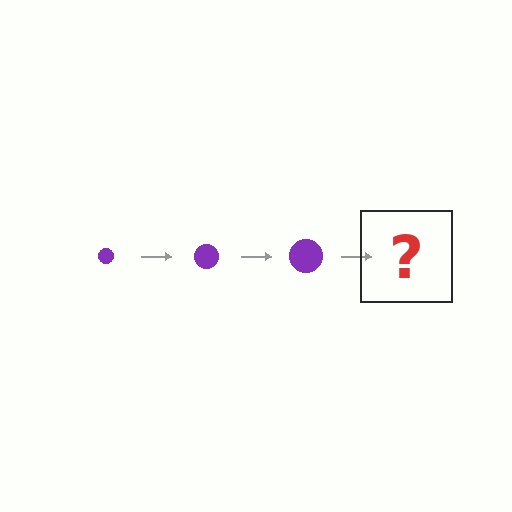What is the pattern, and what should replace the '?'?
The pattern is that the circle gets progressively larger each step. The '?' should be a purple circle, larger than the previous one.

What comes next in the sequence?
The next element should be a purple circle, larger than the previous one.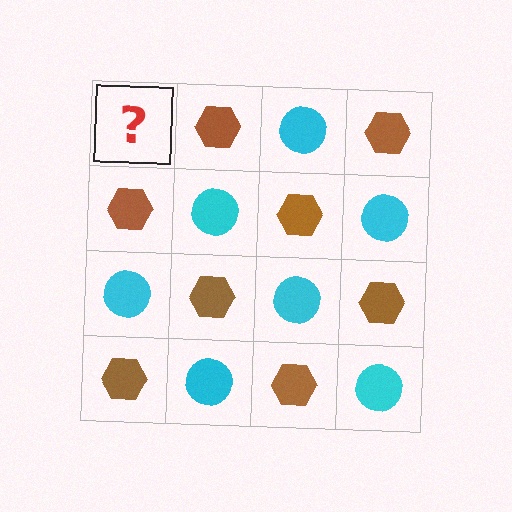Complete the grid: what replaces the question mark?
The question mark should be replaced with a cyan circle.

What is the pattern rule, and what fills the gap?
The rule is that it alternates cyan circle and brown hexagon in a checkerboard pattern. The gap should be filled with a cyan circle.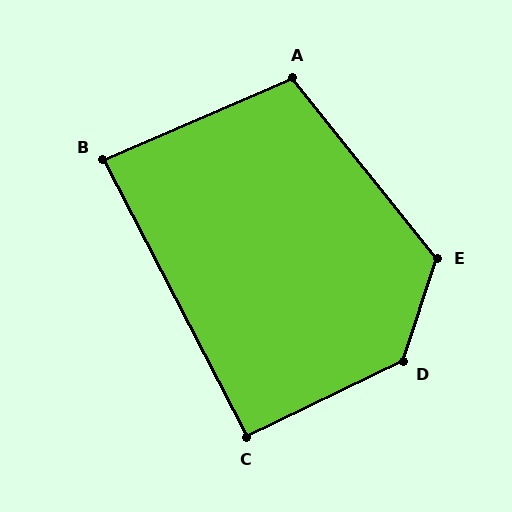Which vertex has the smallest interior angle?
B, at approximately 86 degrees.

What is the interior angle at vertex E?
Approximately 123 degrees (obtuse).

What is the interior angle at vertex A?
Approximately 106 degrees (obtuse).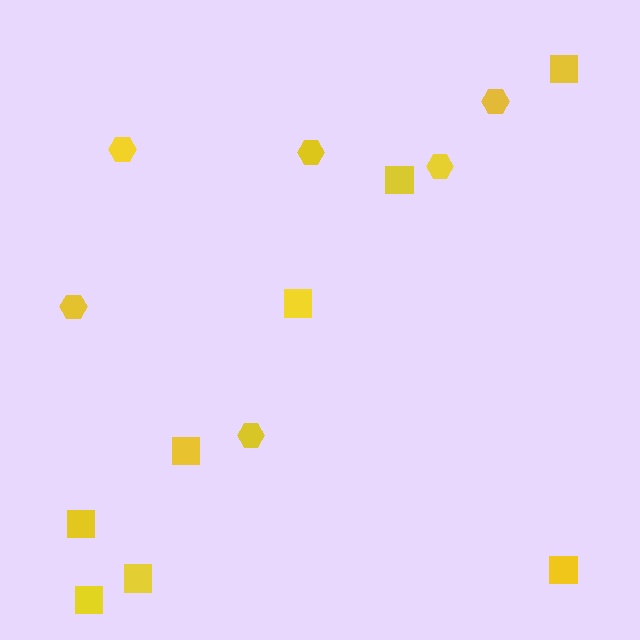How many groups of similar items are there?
There are 2 groups: one group of hexagons (6) and one group of squares (8).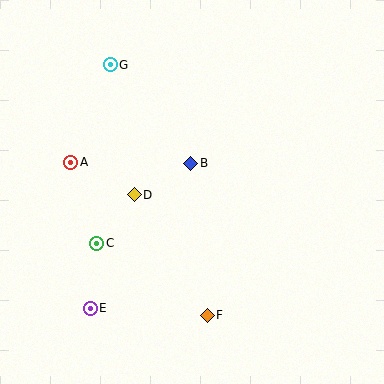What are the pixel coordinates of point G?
Point G is at (110, 65).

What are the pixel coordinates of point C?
Point C is at (97, 243).